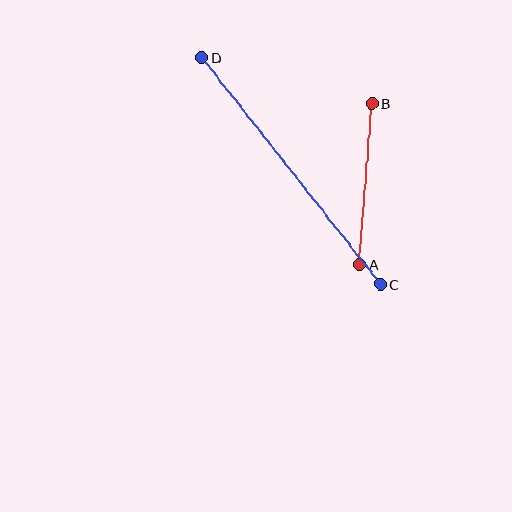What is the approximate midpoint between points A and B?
The midpoint is at approximately (366, 184) pixels.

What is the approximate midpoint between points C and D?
The midpoint is at approximately (291, 171) pixels.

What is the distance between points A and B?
The distance is approximately 162 pixels.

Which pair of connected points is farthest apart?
Points C and D are farthest apart.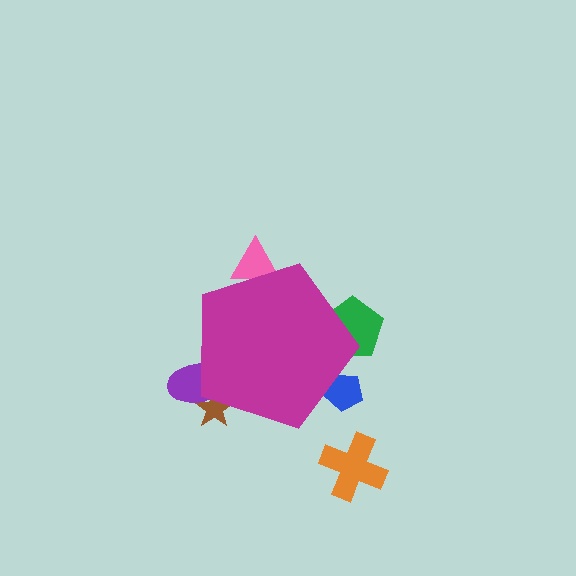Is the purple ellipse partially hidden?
Yes, the purple ellipse is partially hidden behind the magenta pentagon.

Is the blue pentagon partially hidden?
Yes, the blue pentagon is partially hidden behind the magenta pentagon.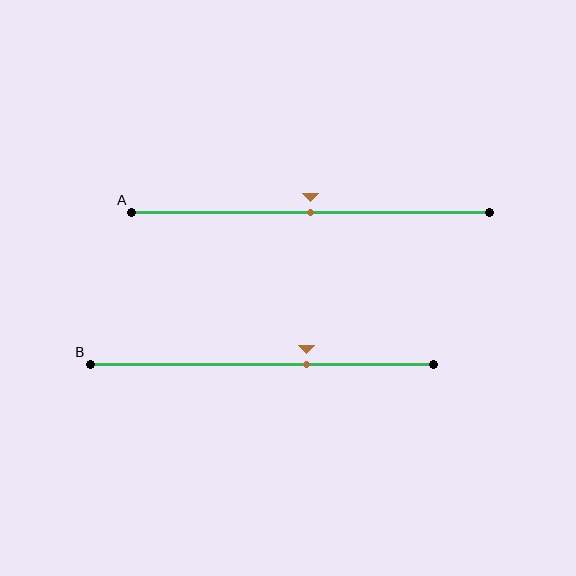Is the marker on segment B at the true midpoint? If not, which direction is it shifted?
No, the marker on segment B is shifted to the right by about 13% of the segment length.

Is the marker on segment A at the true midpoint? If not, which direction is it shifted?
Yes, the marker on segment A is at the true midpoint.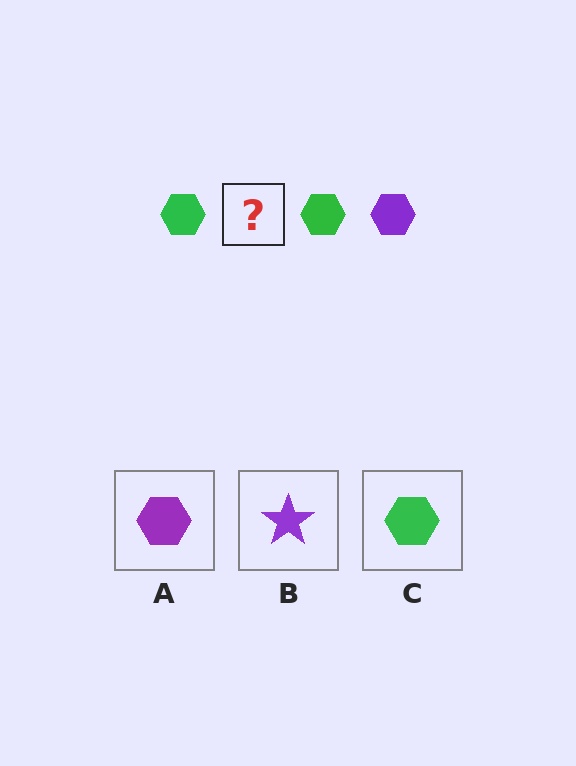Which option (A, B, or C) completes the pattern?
A.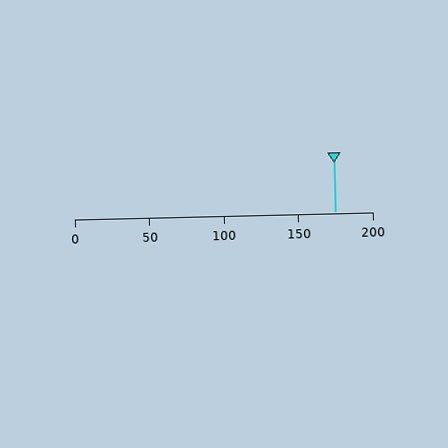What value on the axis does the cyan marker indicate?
The marker indicates approximately 175.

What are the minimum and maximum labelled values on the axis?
The axis runs from 0 to 200.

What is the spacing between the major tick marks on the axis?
The major ticks are spaced 50 apart.